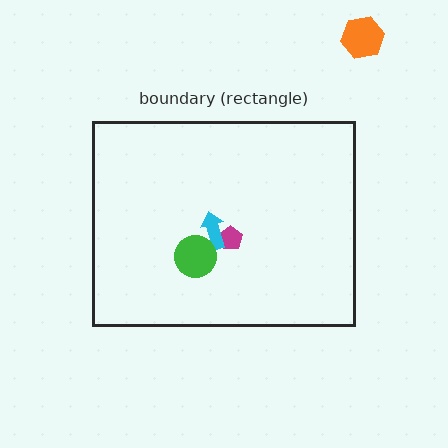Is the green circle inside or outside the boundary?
Inside.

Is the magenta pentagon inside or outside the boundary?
Inside.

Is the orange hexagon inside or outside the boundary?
Outside.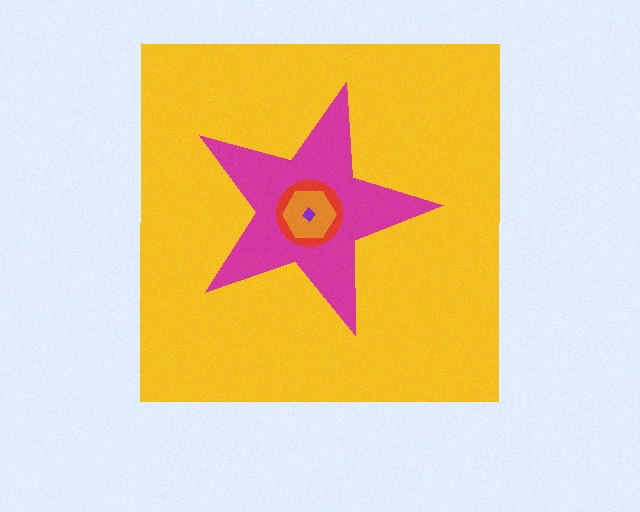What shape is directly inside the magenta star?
The red circle.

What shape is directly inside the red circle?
The orange hexagon.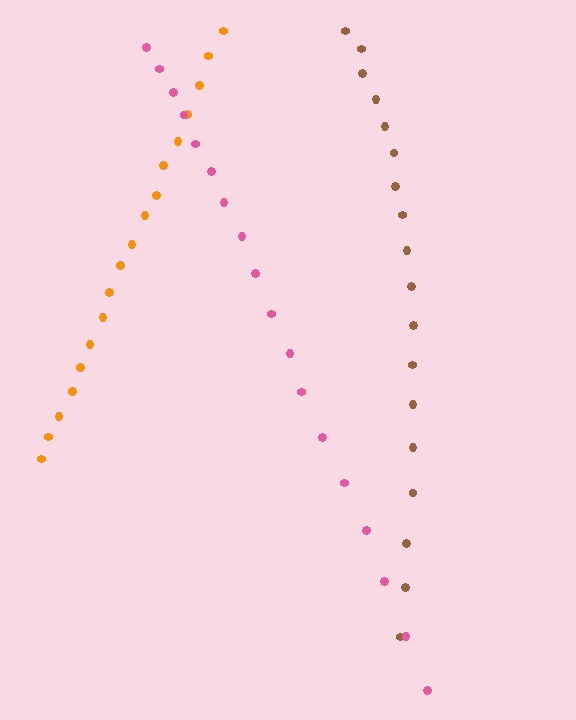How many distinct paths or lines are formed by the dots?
There are 3 distinct paths.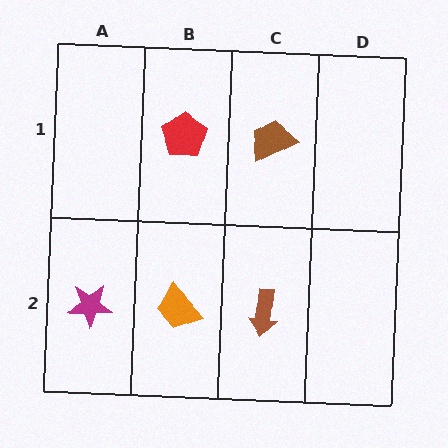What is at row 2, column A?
A magenta star.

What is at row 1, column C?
A brown trapezoid.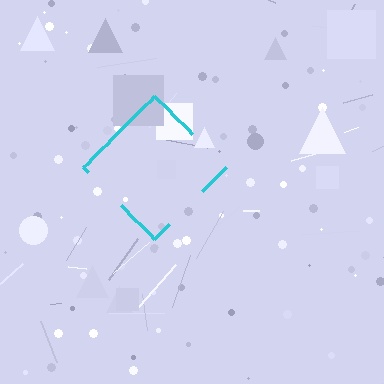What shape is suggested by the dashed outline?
The dashed outline suggests a diamond.